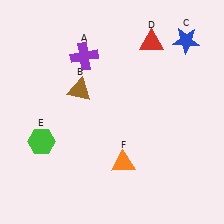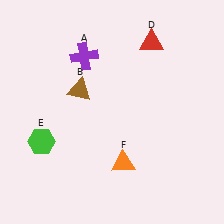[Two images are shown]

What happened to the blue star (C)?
The blue star (C) was removed in Image 2. It was in the top-right area of Image 1.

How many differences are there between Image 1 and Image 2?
There is 1 difference between the two images.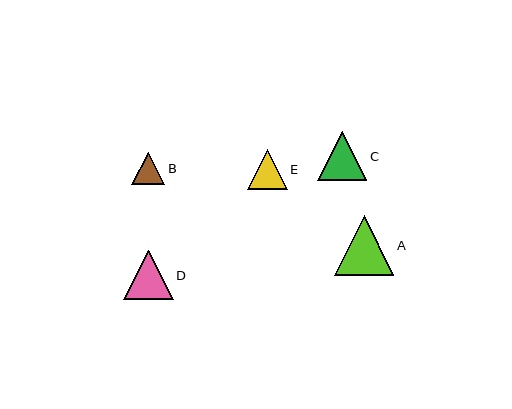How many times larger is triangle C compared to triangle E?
Triangle C is approximately 1.2 times the size of triangle E.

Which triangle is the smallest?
Triangle B is the smallest with a size of approximately 33 pixels.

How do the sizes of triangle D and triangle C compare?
Triangle D and triangle C are approximately the same size.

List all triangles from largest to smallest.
From largest to smallest: A, D, C, E, B.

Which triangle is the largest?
Triangle A is the largest with a size of approximately 60 pixels.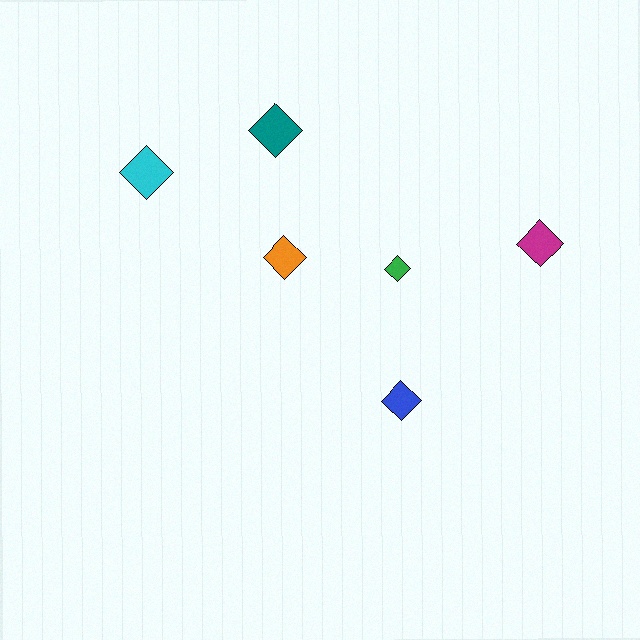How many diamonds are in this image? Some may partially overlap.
There are 6 diamonds.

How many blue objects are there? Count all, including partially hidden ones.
There is 1 blue object.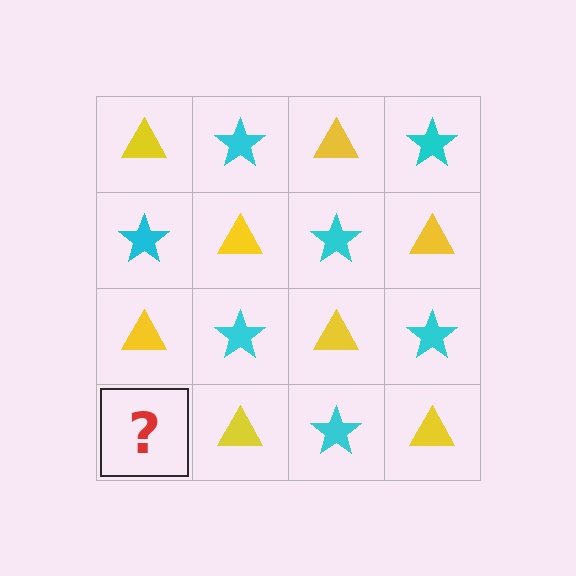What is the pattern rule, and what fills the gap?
The rule is that it alternates yellow triangle and cyan star in a checkerboard pattern. The gap should be filled with a cyan star.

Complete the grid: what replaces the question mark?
The question mark should be replaced with a cyan star.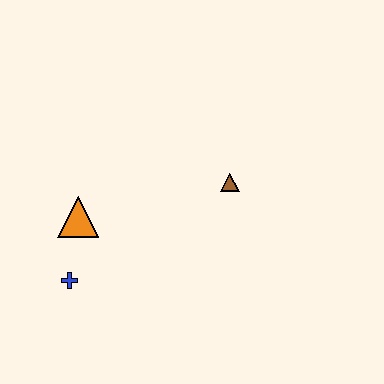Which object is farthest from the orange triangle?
The brown triangle is farthest from the orange triangle.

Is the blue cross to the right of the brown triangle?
No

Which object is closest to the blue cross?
The orange triangle is closest to the blue cross.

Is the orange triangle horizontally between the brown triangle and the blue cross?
Yes